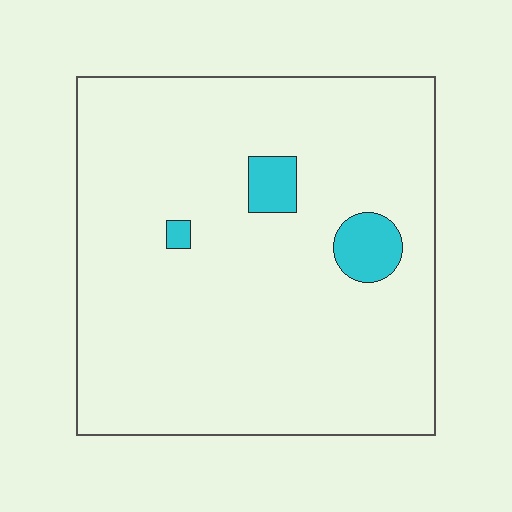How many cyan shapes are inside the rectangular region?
3.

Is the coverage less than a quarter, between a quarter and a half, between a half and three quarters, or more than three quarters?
Less than a quarter.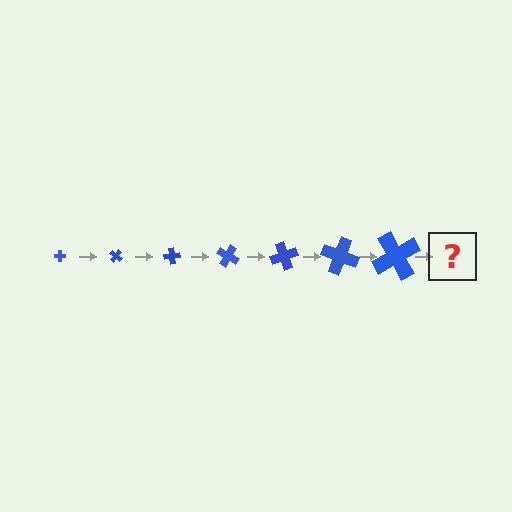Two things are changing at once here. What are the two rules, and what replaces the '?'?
The two rules are that the cross grows larger each step and it rotates 40 degrees each step. The '?' should be a cross, larger than the previous one and rotated 280 degrees from the start.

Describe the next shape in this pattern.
It should be a cross, larger than the previous one and rotated 280 degrees from the start.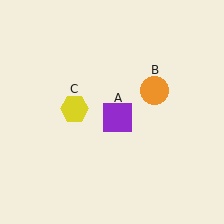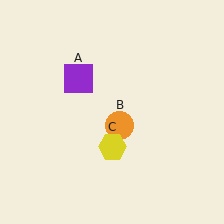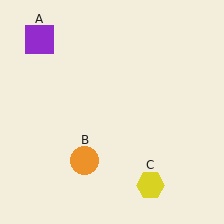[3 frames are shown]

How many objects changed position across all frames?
3 objects changed position: purple square (object A), orange circle (object B), yellow hexagon (object C).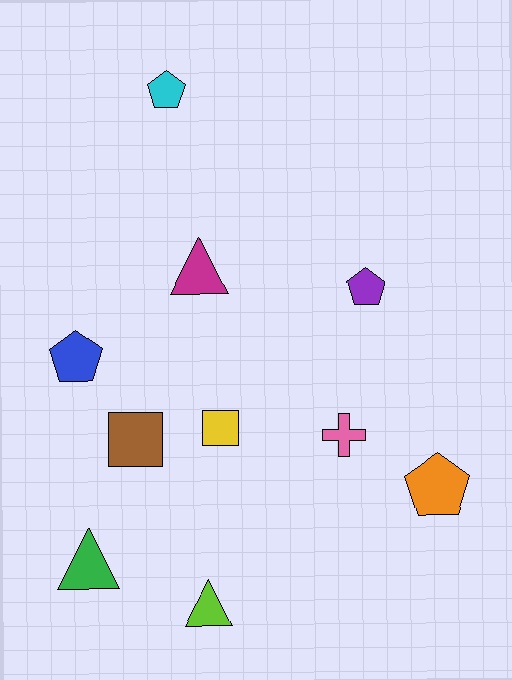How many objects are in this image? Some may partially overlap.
There are 10 objects.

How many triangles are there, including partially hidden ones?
There are 3 triangles.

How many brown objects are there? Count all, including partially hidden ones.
There is 1 brown object.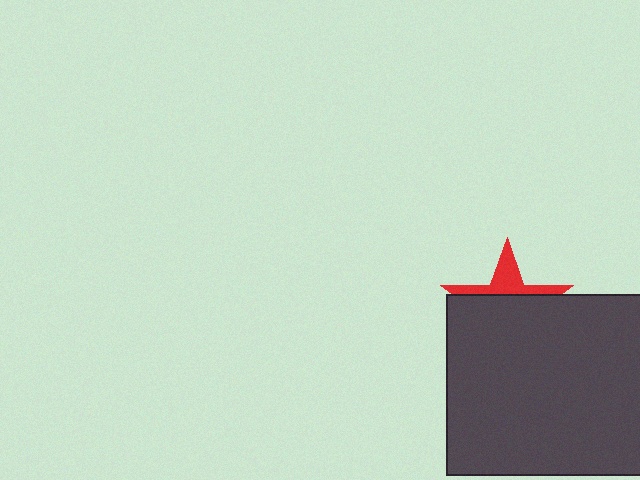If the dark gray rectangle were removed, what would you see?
You would see the complete red star.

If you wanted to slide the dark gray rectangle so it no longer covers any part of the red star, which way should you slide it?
Slide it down — that is the most direct way to separate the two shapes.